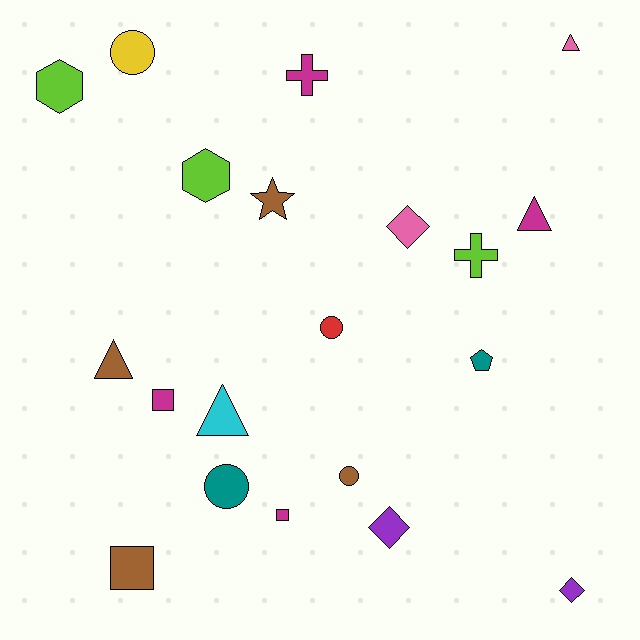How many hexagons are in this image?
There are 2 hexagons.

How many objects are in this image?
There are 20 objects.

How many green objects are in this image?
There are no green objects.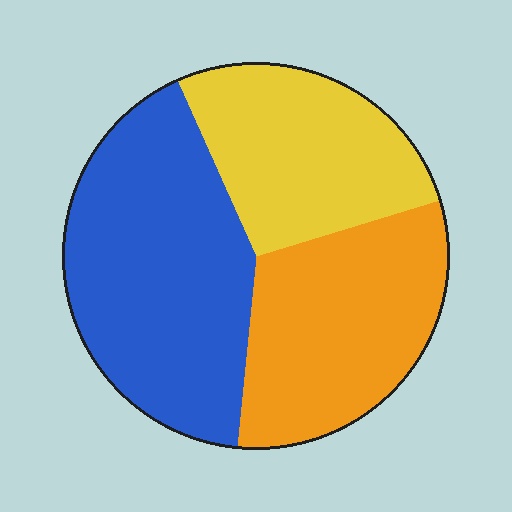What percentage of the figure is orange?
Orange covers roughly 30% of the figure.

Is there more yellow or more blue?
Blue.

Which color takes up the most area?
Blue, at roughly 40%.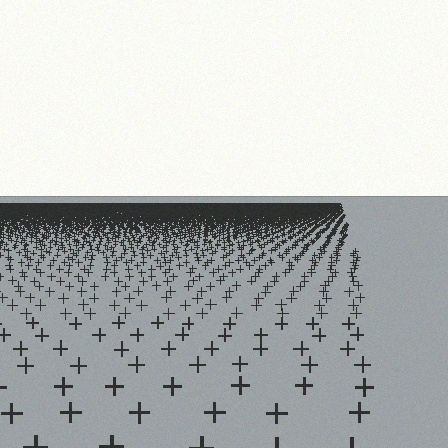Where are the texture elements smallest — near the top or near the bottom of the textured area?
Near the top.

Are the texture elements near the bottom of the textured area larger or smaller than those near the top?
Larger. Near the bottom, elements are closer to the viewer and appear at a bigger on-screen size.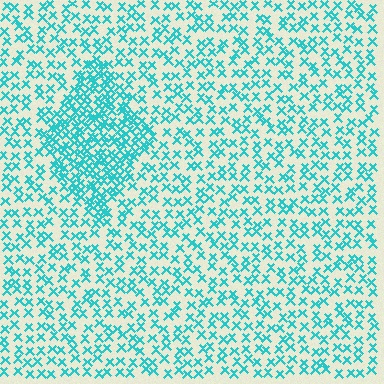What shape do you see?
I see a diamond.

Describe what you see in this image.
The image contains small cyan elements arranged at two different densities. A diamond-shaped region is visible where the elements are more densely packed than the surrounding area.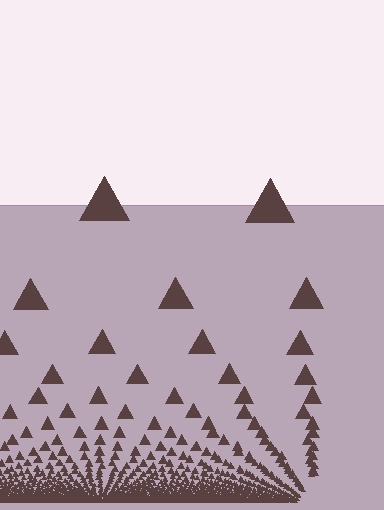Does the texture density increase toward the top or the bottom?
Density increases toward the bottom.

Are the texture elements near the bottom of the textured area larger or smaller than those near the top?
Smaller. The gradient is inverted — elements near the bottom are smaller and denser.